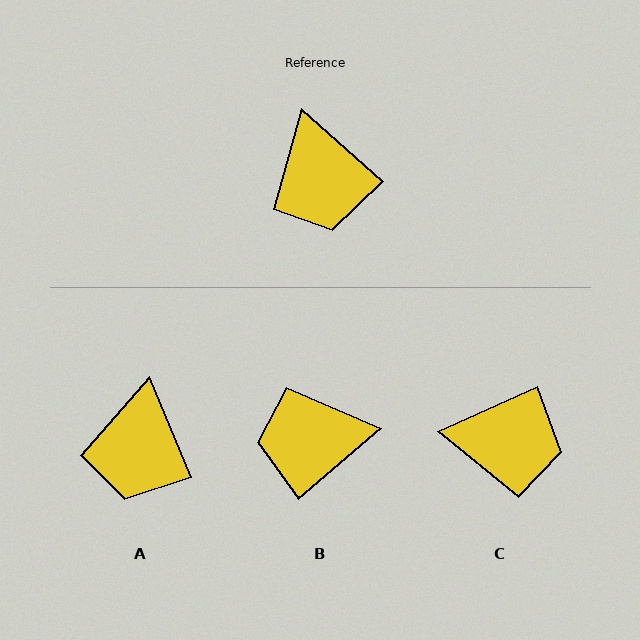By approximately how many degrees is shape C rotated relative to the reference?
Approximately 66 degrees counter-clockwise.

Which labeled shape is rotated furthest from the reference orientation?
B, about 98 degrees away.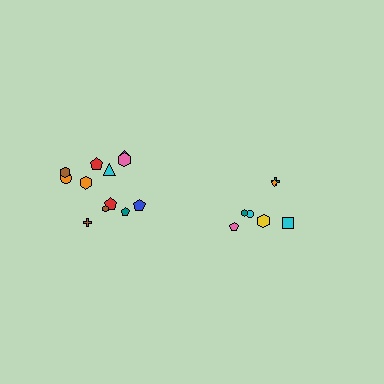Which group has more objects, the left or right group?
The left group.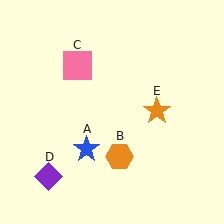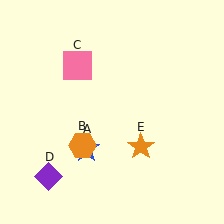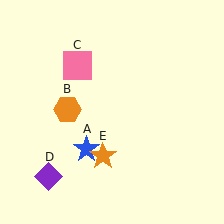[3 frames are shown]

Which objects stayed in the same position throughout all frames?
Blue star (object A) and pink square (object C) and purple diamond (object D) remained stationary.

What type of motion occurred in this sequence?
The orange hexagon (object B), orange star (object E) rotated clockwise around the center of the scene.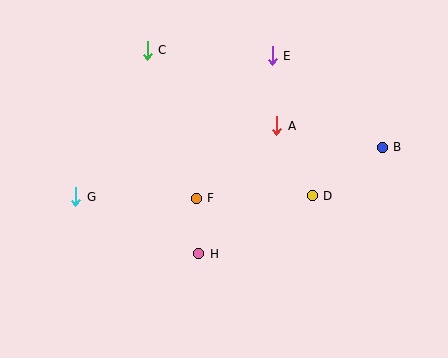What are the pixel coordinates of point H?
Point H is at (199, 254).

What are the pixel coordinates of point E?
Point E is at (272, 56).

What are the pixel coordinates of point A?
Point A is at (277, 126).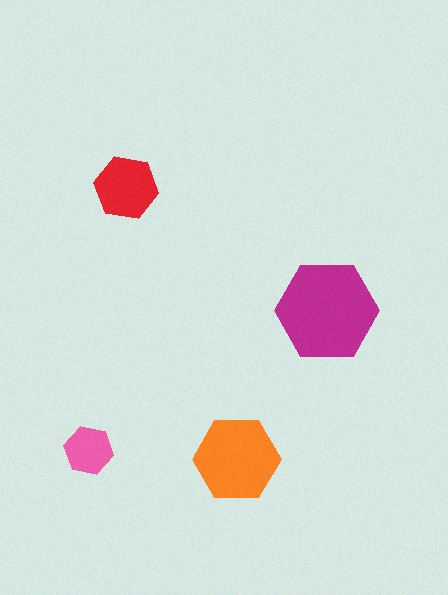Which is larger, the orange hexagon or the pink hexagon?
The orange one.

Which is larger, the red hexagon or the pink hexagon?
The red one.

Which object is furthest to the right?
The magenta hexagon is rightmost.